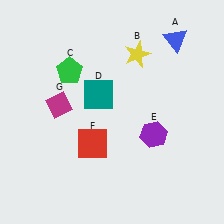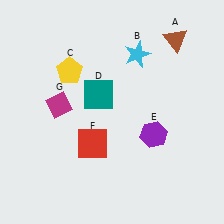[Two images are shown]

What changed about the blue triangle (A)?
In Image 1, A is blue. In Image 2, it changed to brown.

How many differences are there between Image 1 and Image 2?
There are 3 differences between the two images.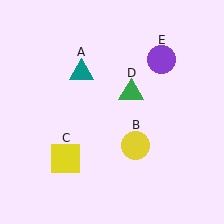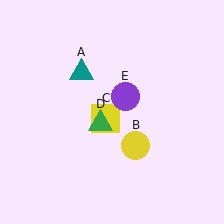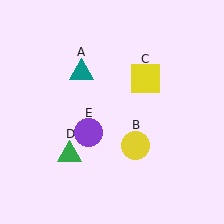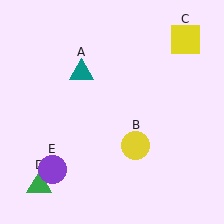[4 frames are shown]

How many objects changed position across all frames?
3 objects changed position: yellow square (object C), green triangle (object D), purple circle (object E).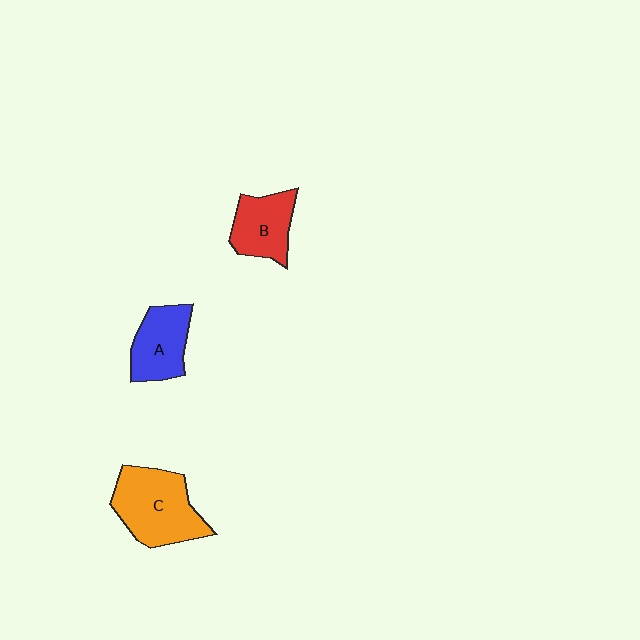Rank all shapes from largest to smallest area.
From largest to smallest: C (orange), A (blue), B (red).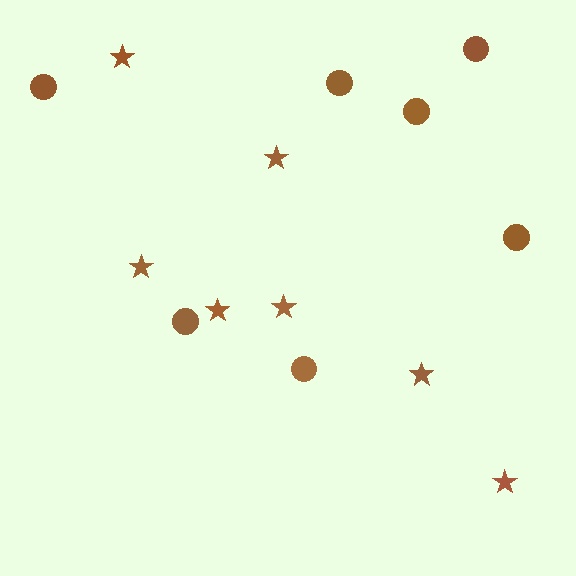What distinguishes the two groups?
There are 2 groups: one group of circles (7) and one group of stars (7).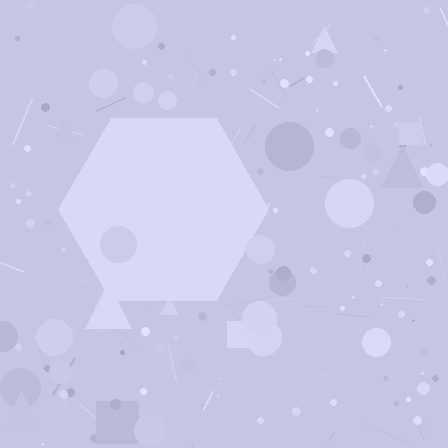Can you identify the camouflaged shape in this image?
The camouflaged shape is a hexagon.